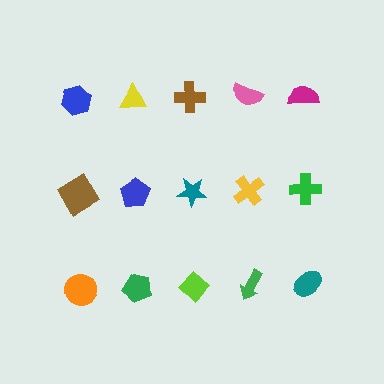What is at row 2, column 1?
A brown diamond.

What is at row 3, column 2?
A green pentagon.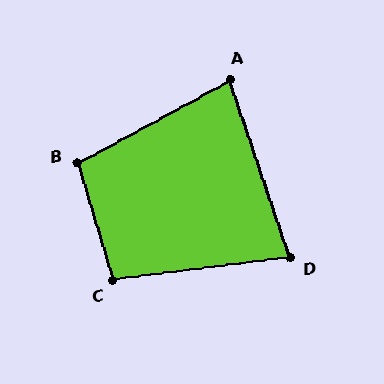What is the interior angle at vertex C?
Approximately 100 degrees (obtuse).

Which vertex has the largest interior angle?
B, at approximately 102 degrees.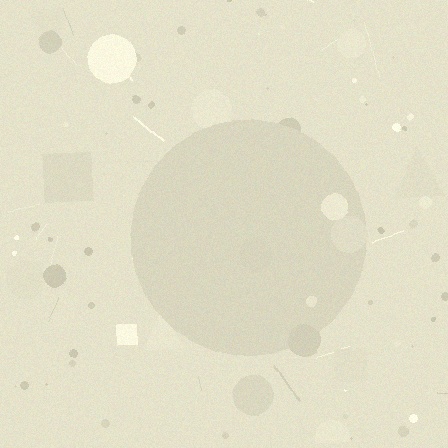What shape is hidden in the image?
A circle is hidden in the image.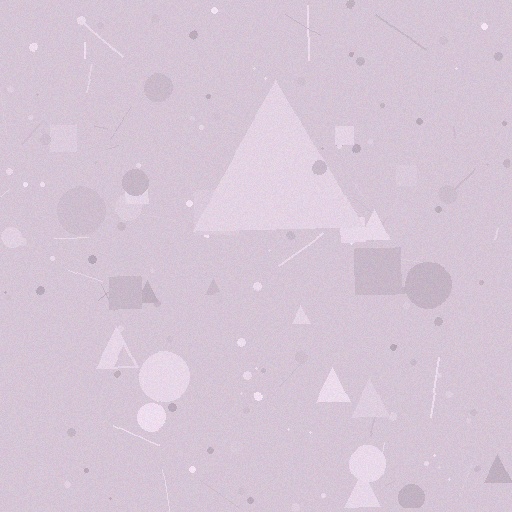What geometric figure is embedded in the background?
A triangle is embedded in the background.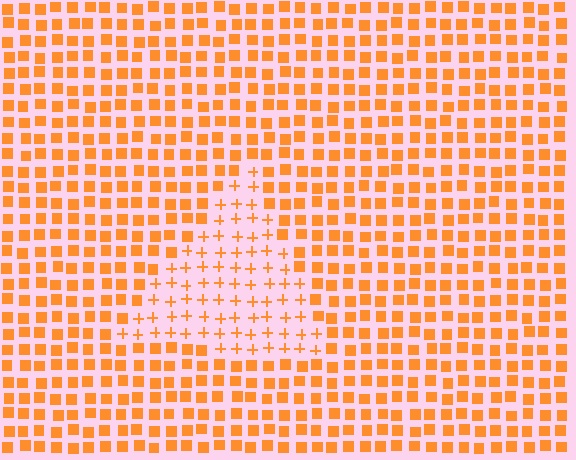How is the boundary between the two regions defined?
The boundary is defined by a change in element shape: plus signs inside vs. squares outside. All elements share the same color and spacing.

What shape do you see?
I see a triangle.